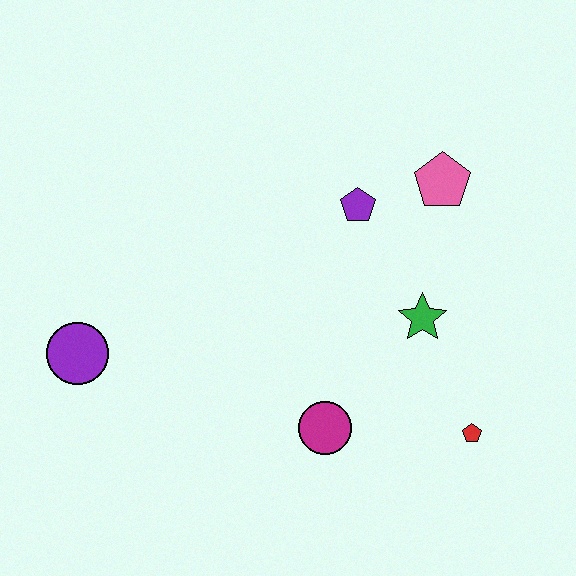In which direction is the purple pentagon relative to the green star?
The purple pentagon is above the green star.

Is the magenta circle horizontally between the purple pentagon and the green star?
No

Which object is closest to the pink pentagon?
The purple pentagon is closest to the pink pentagon.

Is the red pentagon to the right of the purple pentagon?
Yes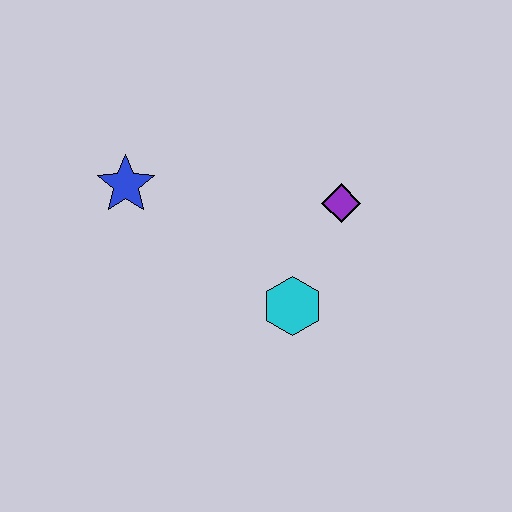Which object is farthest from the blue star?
The purple diamond is farthest from the blue star.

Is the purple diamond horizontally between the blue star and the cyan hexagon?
No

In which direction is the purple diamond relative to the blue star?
The purple diamond is to the right of the blue star.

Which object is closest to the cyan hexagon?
The purple diamond is closest to the cyan hexagon.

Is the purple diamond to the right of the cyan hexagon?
Yes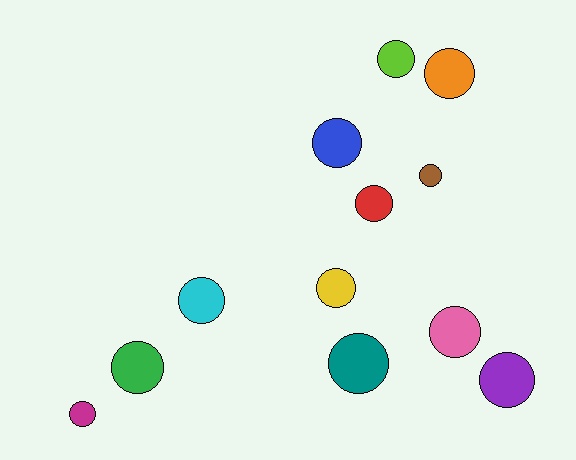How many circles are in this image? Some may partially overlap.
There are 12 circles.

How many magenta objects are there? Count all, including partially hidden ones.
There is 1 magenta object.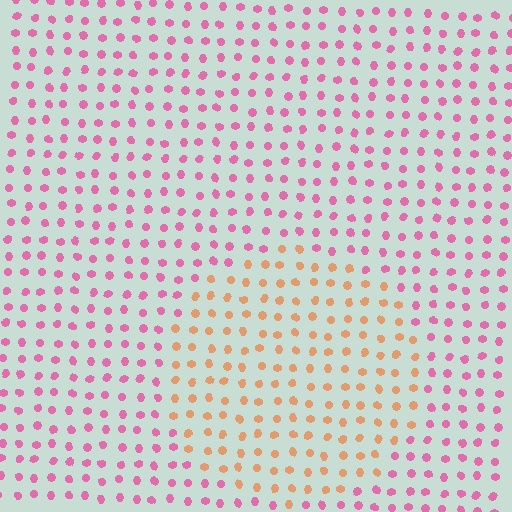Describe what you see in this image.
The image is filled with small pink elements in a uniform arrangement. A circle-shaped region is visible where the elements are tinted to a slightly different hue, forming a subtle color boundary.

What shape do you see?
I see a circle.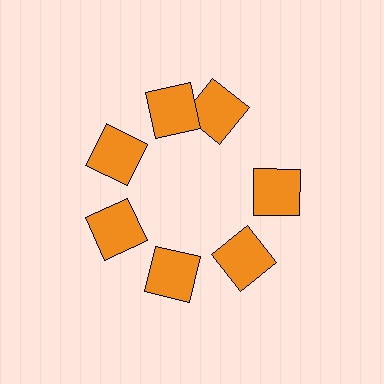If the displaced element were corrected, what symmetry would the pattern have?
It would have 7-fold rotational symmetry — the pattern would map onto itself every 51 degrees.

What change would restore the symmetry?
The symmetry would be restored by rotating it back into even spacing with its neighbors so that all 7 squares sit at equal angles and equal distance from the center.